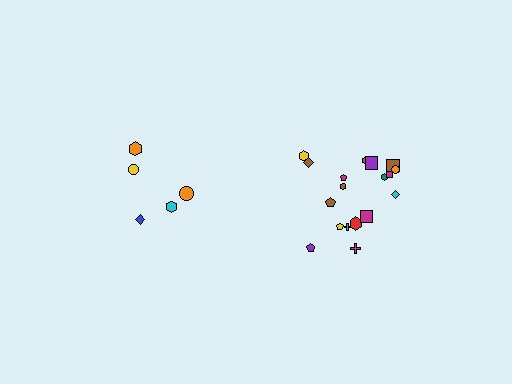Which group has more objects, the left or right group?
The right group.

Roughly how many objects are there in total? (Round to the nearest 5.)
Roughly 25 objects in total.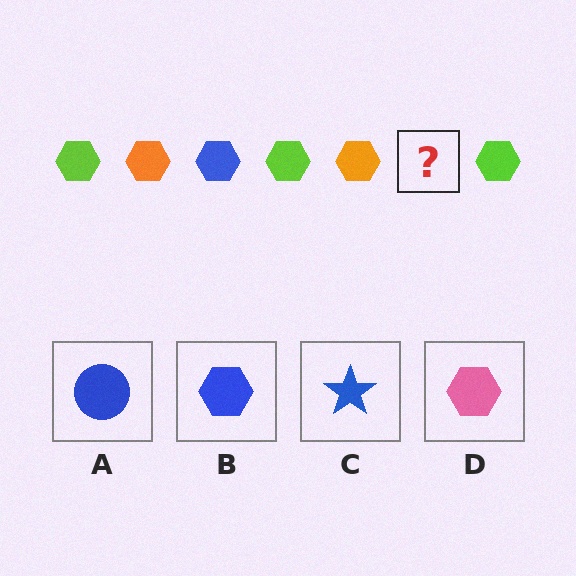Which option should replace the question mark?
Option B.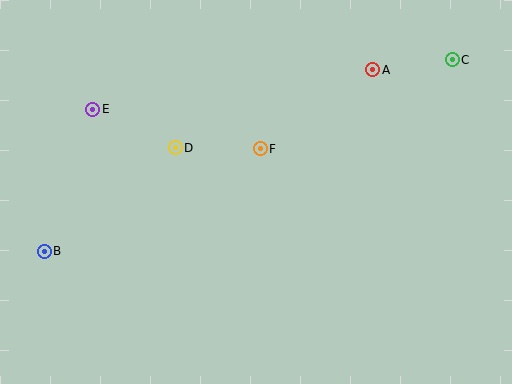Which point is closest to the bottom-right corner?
Point C is closest to the bottom-right corner.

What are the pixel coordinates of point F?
Point F is at (260, 149).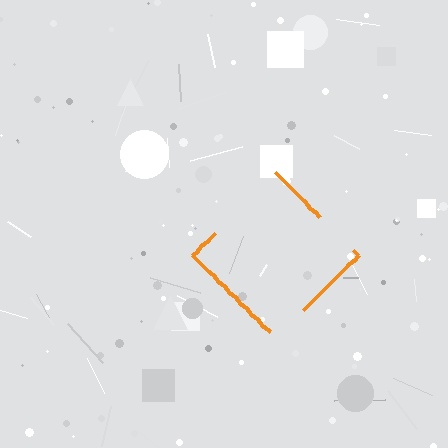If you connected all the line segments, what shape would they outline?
They would outline a diamond.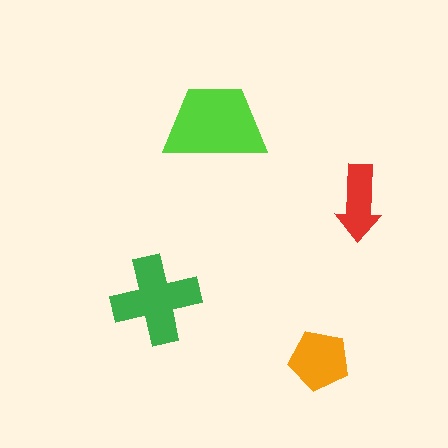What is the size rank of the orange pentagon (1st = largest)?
3rd.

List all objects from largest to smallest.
The lime trapezoid, the green cross, the orange pentagon, the red arrow.